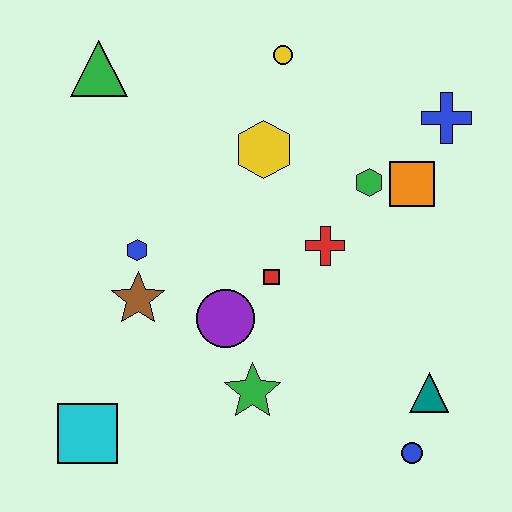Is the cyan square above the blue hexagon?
No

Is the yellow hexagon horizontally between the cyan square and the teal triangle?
Yes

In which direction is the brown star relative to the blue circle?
The brown star is to the left of the blue circle.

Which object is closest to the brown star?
The blue hexagon is closest to the brown star.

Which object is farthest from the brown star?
The blue cross is farthest from the brown star.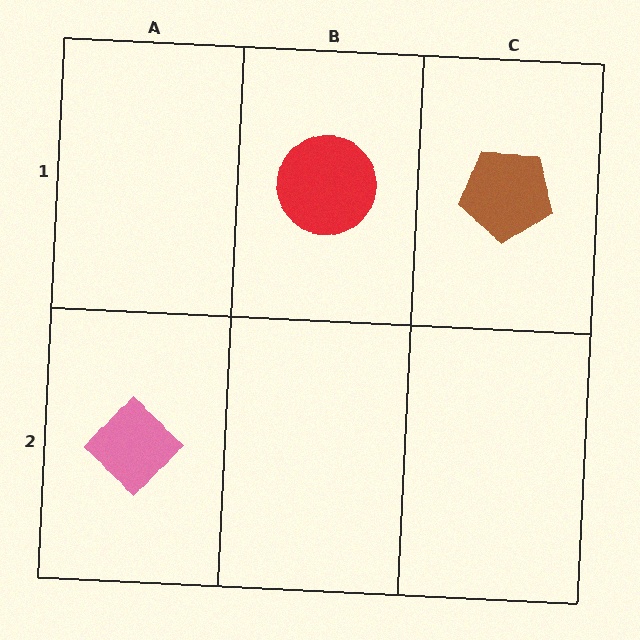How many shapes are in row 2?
1 shape.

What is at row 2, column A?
A pink diamond.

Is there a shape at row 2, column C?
No, that cell is empty.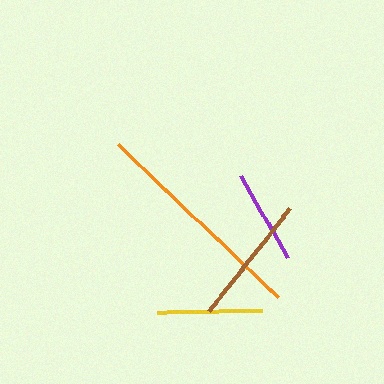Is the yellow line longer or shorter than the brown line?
The brown line is longer than the yellow line.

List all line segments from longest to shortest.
From longest to shortest: orange, brown, yellow, purple.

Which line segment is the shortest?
The purple line is the shortest at approximately 95 pixels.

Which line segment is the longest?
The orange line is the longest at approximately 221 pixels.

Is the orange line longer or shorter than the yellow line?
The orange line is longer than the yellow line.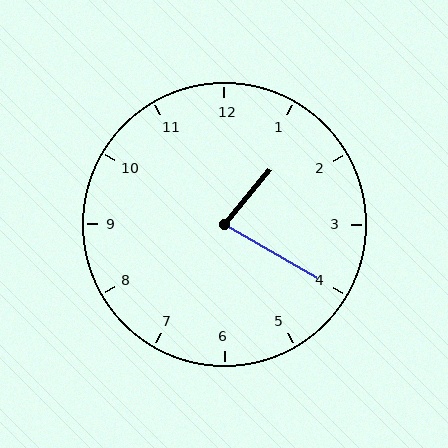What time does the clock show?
1:20.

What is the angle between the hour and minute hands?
Approximately 80 degrees.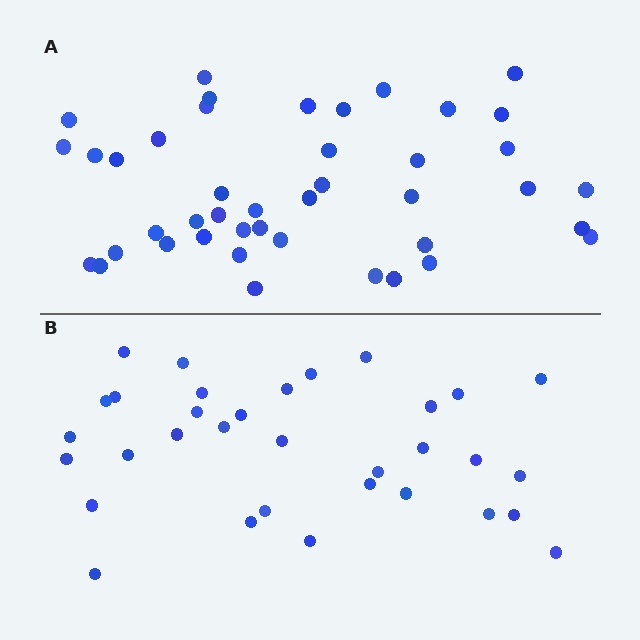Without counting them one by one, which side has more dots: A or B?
Region A (the top region) has more dots.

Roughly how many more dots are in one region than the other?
Region A has roughly 10 or so more dots than region B.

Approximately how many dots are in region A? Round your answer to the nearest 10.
About 40 dots. (The exact count is 43, which rounds to 40.)